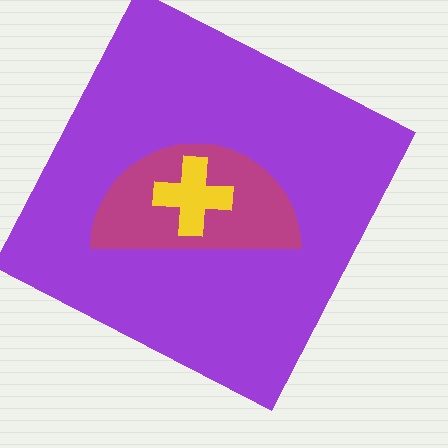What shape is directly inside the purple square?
The magenta semicircle.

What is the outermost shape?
The purple square.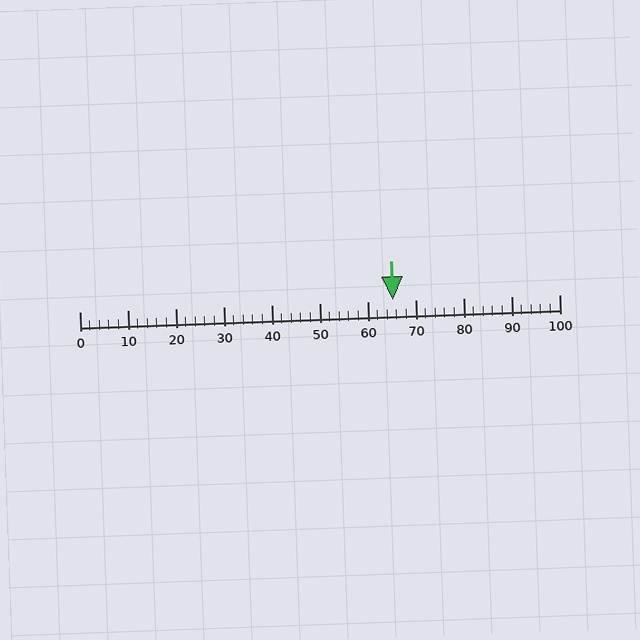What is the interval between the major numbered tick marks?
The major tick marks are spaced 10 units apart.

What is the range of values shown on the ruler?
The ruler shows values from 0 to 100.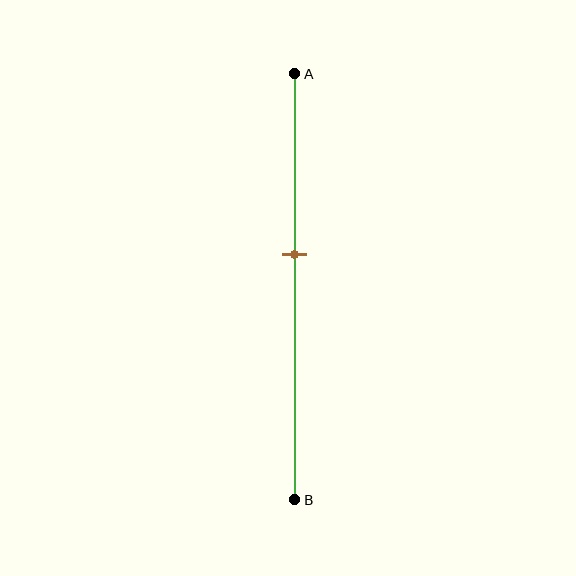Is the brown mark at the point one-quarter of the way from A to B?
No, the mark is at about 45% from A, not at the 25% one-quarter point.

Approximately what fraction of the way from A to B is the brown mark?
The brown mark is approximately 45% of the way from A to B.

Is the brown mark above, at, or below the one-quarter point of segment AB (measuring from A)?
The brown mark is below the one-quarter point of segment AB.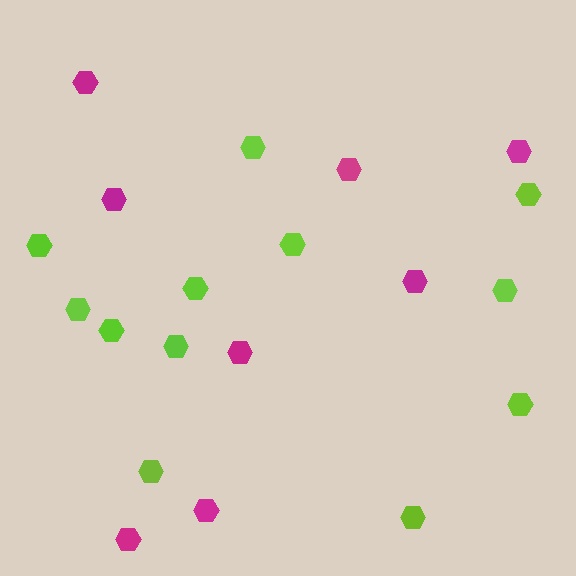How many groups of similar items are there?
There are 2 groups: one group of magenta hexagons (8) and one group of lime hexagons (12).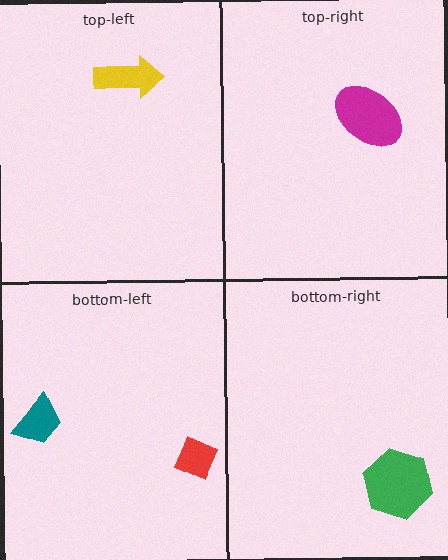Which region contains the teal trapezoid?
The bottom-left region.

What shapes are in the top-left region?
The yellow arrow.